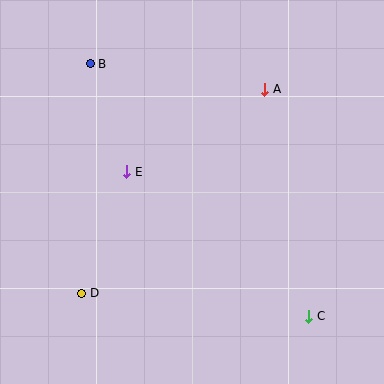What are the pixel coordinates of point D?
Point D is at (82, 293).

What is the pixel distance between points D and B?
The distance between D and B is 229 pixels.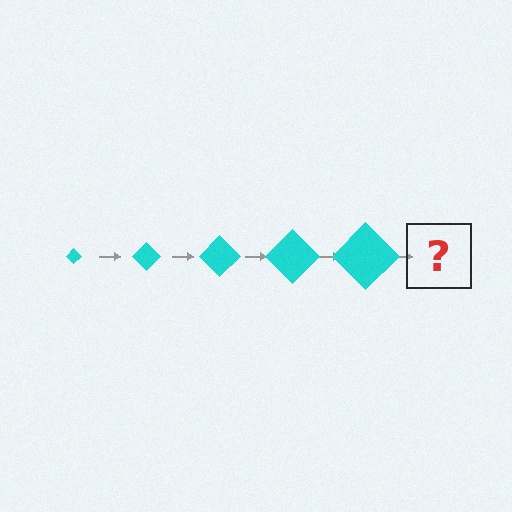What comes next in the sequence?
The next element should be a cyan diamond, larger than the previous one.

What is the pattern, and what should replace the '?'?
The pattern is that the diamond gets progressively larger each step. The '?' should be a cyan diamond, larger than the previous one.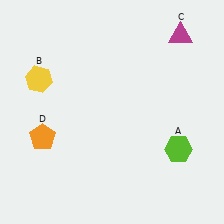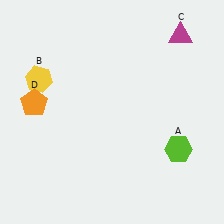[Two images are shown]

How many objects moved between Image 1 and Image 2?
1 object moved between the two images.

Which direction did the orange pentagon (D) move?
The orange pentagon (D) moved up.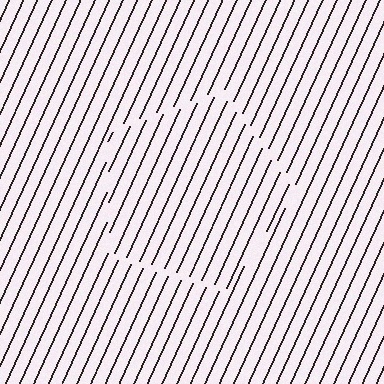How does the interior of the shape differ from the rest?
The interior of the shape contains the same grating, shifted by half a period — the contour is defined by the phase discontinuity where line-ends from the inner and outer gratings abut.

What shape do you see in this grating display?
An illusory pentagon. The interior of the shape contains the same grating, shifted by half a period — the contour is defined by the phase discontinuity where line-ends from the inner and outer gratings abut.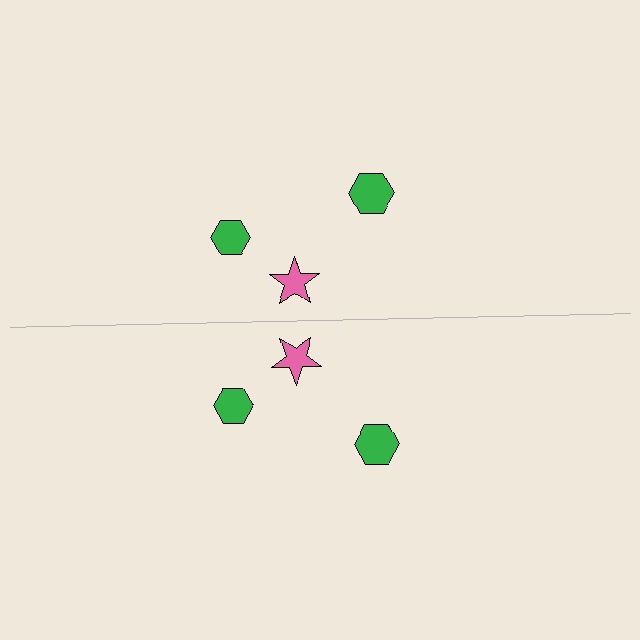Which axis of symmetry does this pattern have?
The pattern has a horizontal axis of symmetry running through the center of the image.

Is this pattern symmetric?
Yes, this pattern has bilateral (reflection) symmetry.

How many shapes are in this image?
There are 6 shapes in this image.